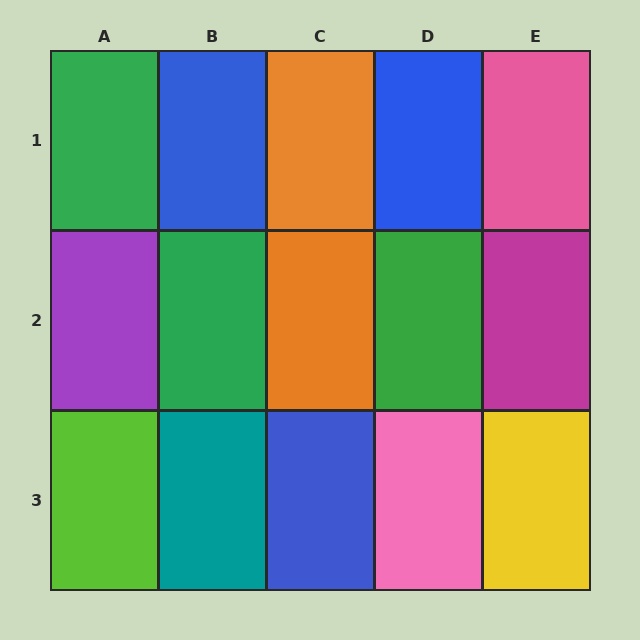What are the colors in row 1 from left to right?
Green, blue, orange, blue, pink.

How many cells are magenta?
1 cell is magenta.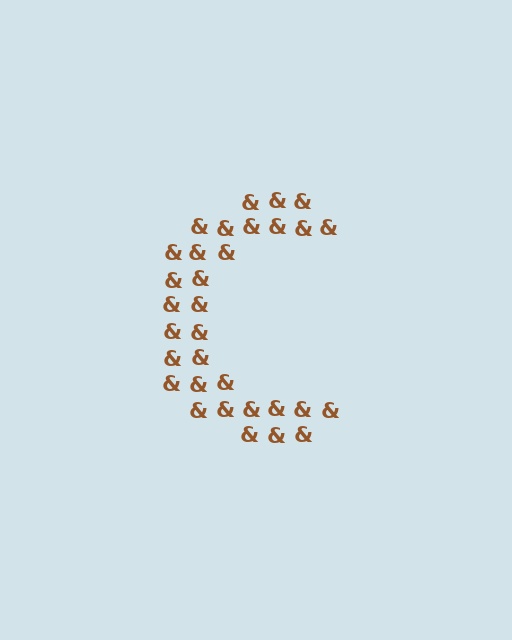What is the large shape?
The large shape is the letter C.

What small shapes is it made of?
It is made of small ampersands.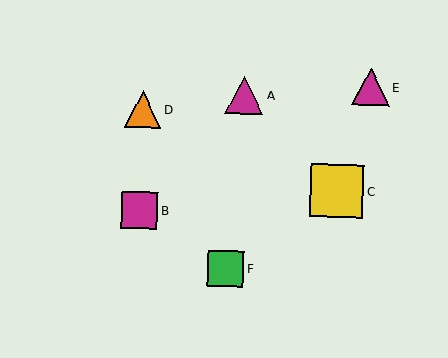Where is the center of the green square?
The center of the green square is at (225, 268).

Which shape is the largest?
The yellow square (labeled C) is the largest.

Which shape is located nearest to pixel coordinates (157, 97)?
The orange triangle (labeled D) at (143, 109) is nearest to that location.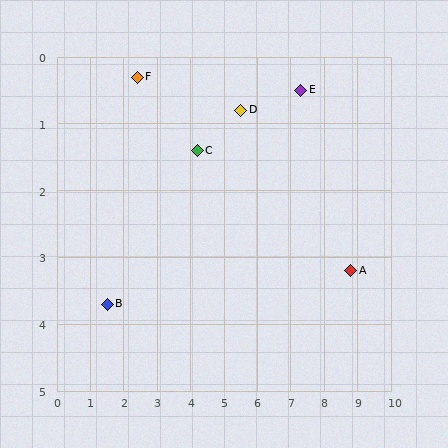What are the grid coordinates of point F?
Point F is at approximately (2.4, 0.3).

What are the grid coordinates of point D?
Point D is at approximately (5.5, 0.8).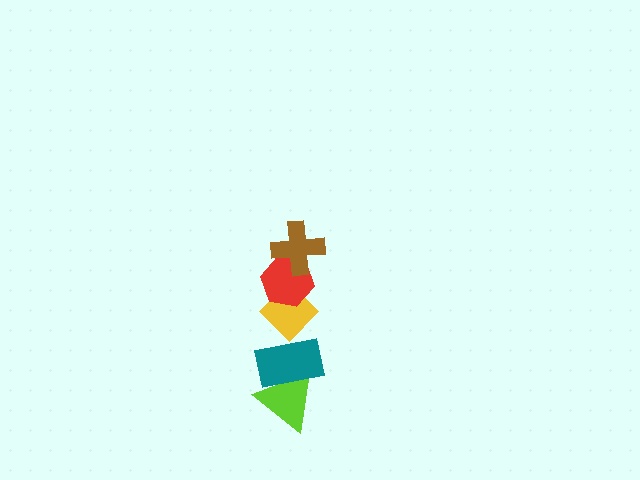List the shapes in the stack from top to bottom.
From top to bottom: the brown cross, the red hexagon, the yellow diamond, the teal rectangle, the lime triangle.